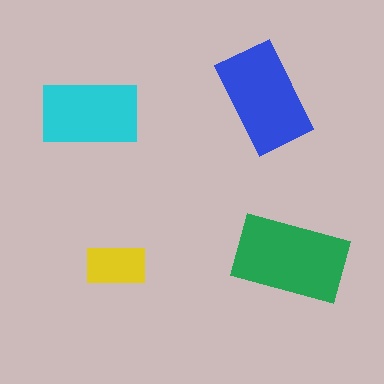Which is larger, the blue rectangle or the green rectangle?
The green one.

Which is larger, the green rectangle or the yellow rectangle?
The green one.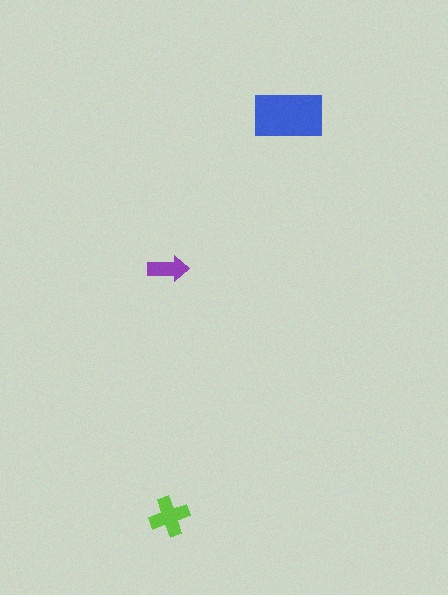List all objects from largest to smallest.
The blue rectangle, the lime cross, the purple arrow.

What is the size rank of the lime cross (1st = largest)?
2nd.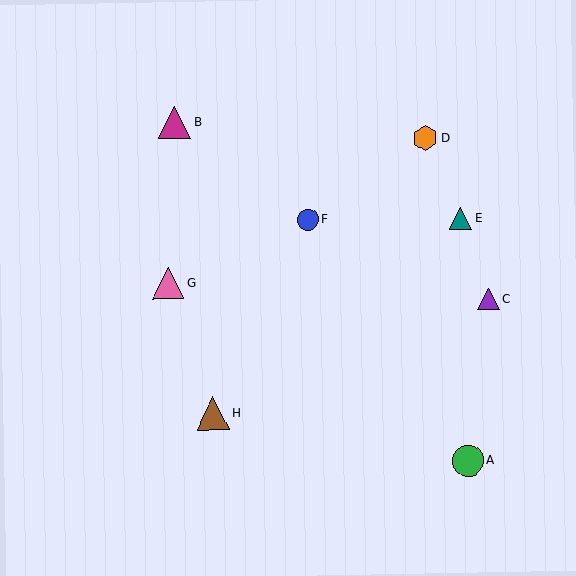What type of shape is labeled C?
Shape C is a purple triangle.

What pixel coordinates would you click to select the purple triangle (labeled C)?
Click at (489, 299) to select the purple triangle C.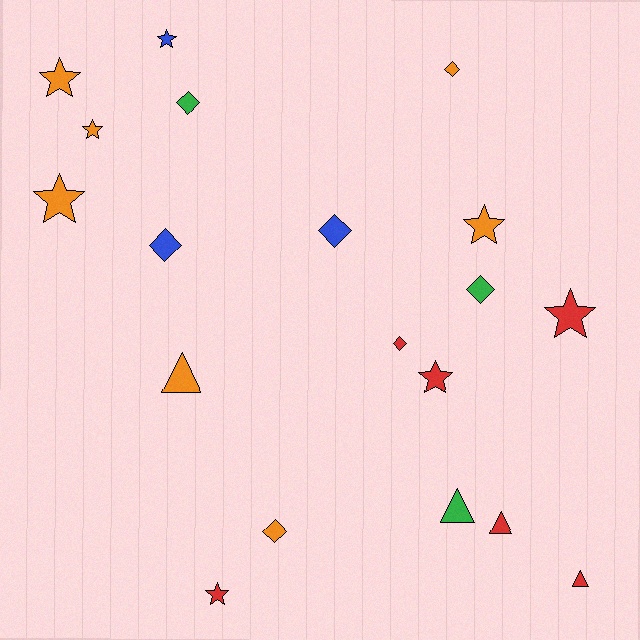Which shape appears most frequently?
Star, with 8 objects.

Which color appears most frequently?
Orange, with 7 objects.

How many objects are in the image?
There are 19 objects.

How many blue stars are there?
There is 1 blue star.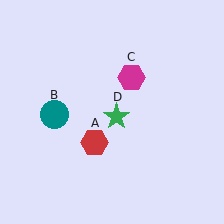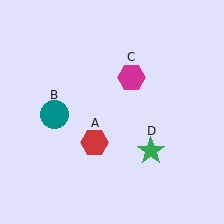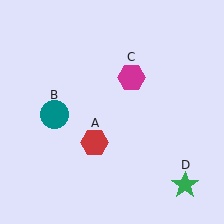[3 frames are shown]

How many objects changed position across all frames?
1 object changed position: green star (object D).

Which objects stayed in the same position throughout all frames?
Red hexagon (object A) and teal circle (object B) and magenta hexagon (object C) remained stationary.